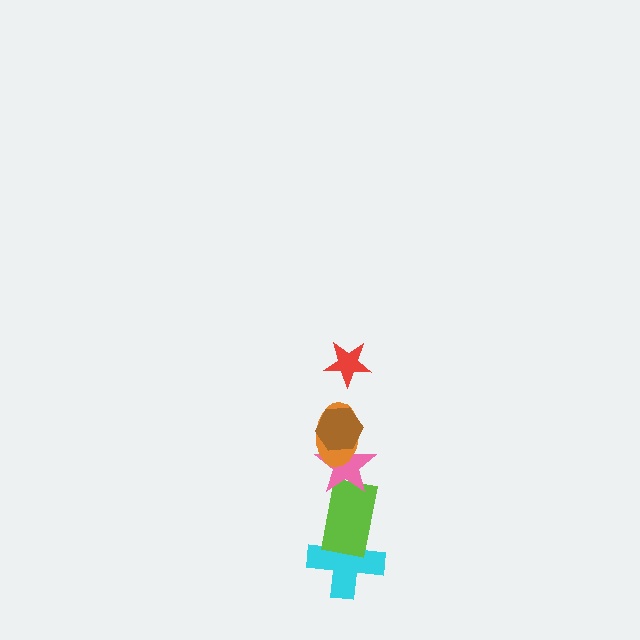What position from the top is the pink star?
The pink star is 4th from the top.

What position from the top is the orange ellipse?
The orange ellipse is 3rd from the top.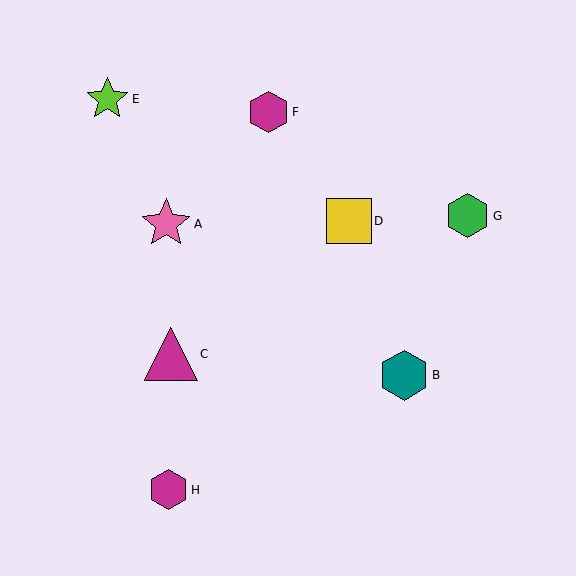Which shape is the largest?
The magenta triangle (labeled C) is the largest.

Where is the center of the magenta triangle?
The center of the magenta triangle is at (171, 354).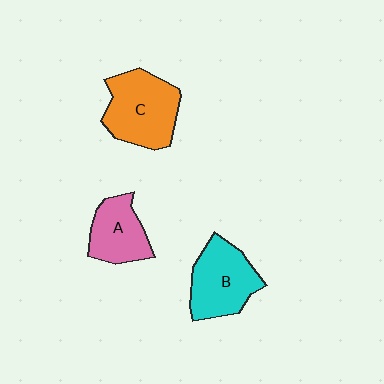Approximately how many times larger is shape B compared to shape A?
Approximately 1.3 times.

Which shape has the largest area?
Shape C (orange).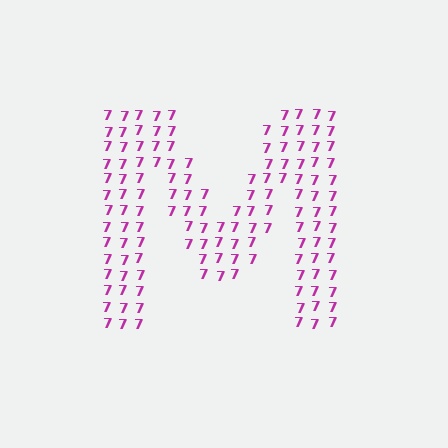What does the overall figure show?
The overall figure shows the letter M.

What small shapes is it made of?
It is made of small digit 7's.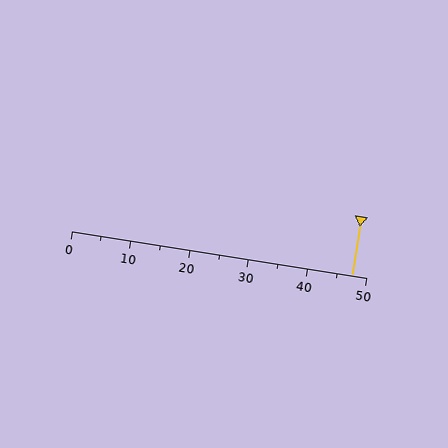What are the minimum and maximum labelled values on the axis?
The axis runs from 0 to 50.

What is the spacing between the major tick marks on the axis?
The major ticks are spaced 10 apart.